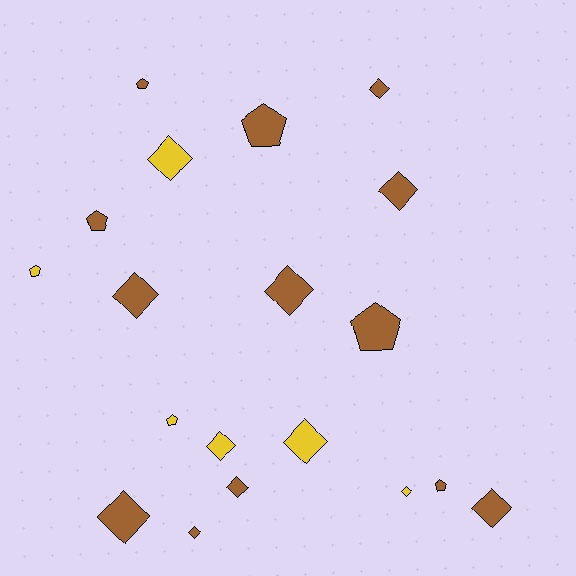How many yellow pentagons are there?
There are 2 yellow pentagons.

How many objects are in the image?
There are 19 objects.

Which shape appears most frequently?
Diamond, with 12 objects.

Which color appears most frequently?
Brown, with 13 objects.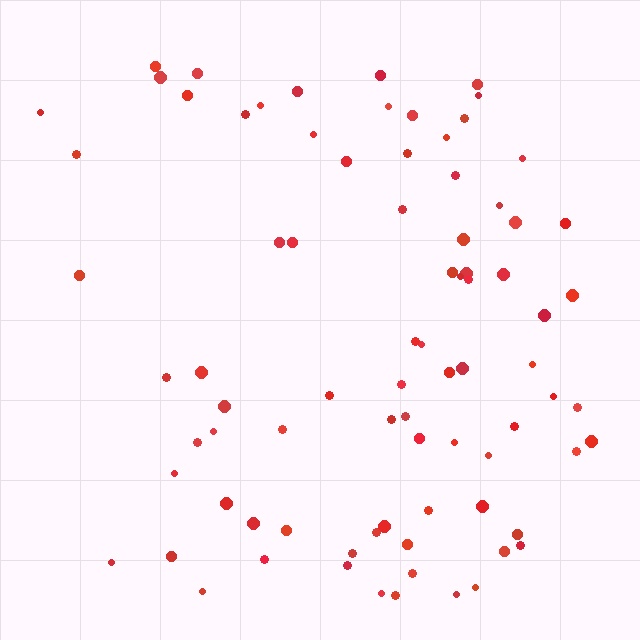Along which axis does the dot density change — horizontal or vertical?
Horizontal.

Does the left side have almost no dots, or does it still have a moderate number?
Still a moderate number, just noticeably fewer than the right.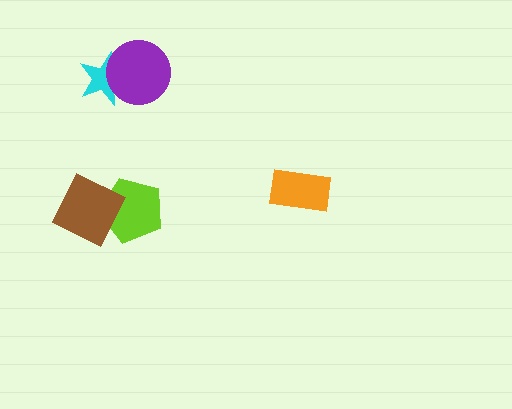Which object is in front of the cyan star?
The purple circle is in front of the cyan star.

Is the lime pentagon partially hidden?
Yes, it is partially covered by another shape.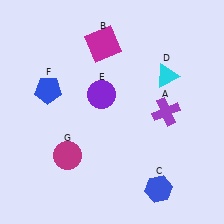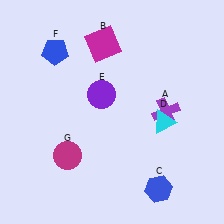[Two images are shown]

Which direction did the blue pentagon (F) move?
The blue pentagon (F) moved up.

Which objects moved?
The objects that moved are: the cyan triangle (D), the blue pentagon (F).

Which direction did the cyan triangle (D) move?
The cyan triangle (D) moved down.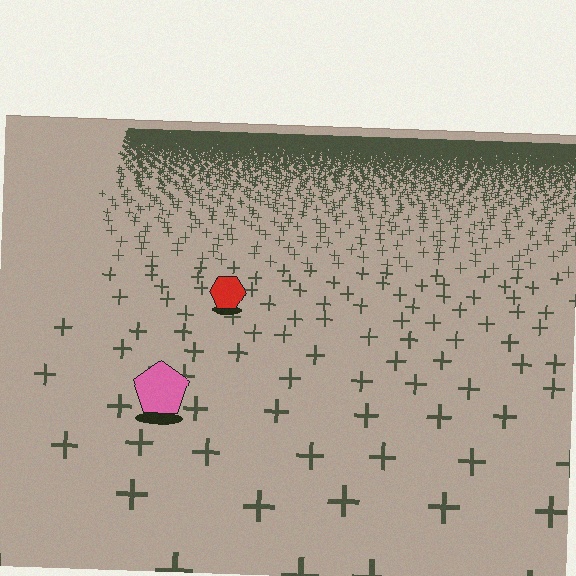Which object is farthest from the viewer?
The red hexagon is farthest from the viewer. It appears smaller and the ground texture around it is denser.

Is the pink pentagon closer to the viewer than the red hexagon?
Yes. The pink pentagon is closer — you can tell from the texture gradient: the ground texture is coarser near it.